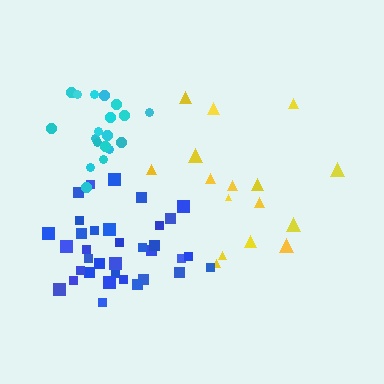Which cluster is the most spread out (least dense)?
Yellow.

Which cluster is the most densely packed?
Blue.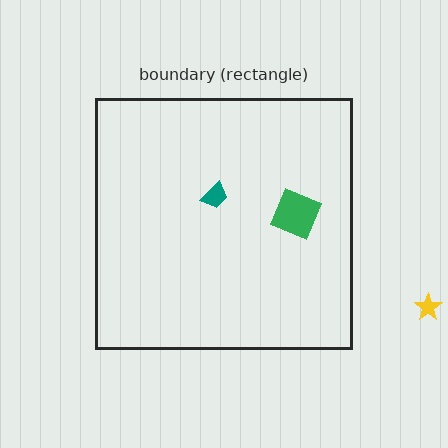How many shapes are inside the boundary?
2 inside, 1 outside.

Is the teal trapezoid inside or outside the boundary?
Inside.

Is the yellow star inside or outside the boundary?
Outside.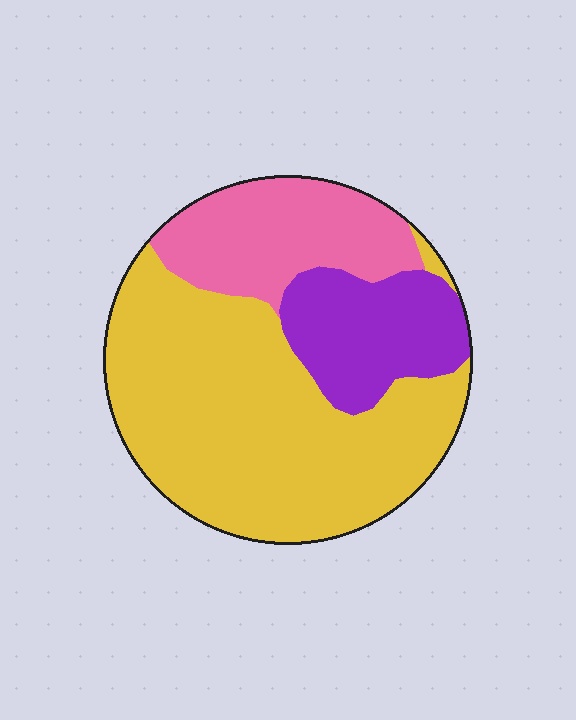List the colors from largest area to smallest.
From largest to smallest: yellow, pink, purple.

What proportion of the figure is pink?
Pink covers around 20% of the figure.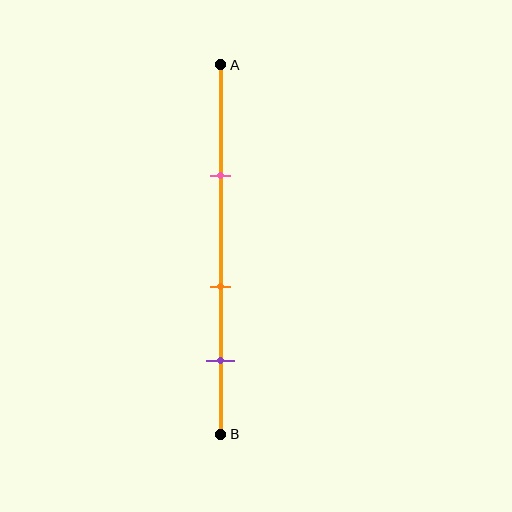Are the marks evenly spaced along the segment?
Yes, the marks are approximately evenly spaced.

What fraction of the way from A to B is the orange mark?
The orange mark is approximately 60% (0.6) of the way from A to B.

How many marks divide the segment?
There are 3 marks dividing the segment.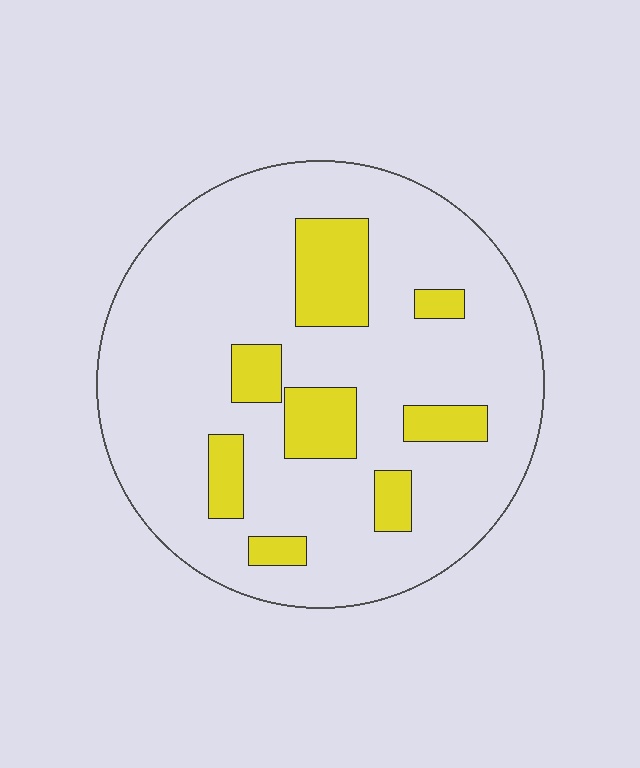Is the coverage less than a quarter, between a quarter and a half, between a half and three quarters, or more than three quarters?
Less than a quarter.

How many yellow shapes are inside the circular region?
8.